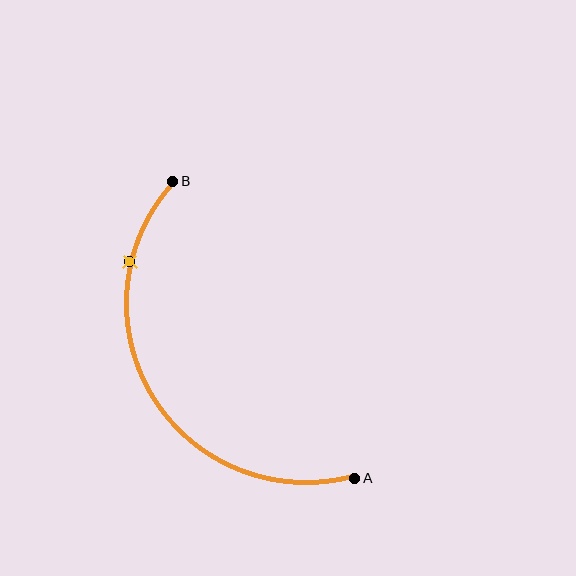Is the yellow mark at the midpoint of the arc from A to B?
No. The yellow mark lies on the arc but is closer to endpoint B. The arc midpoint would be at the point on the curve equidistant along the arc from both A and B.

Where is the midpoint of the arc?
The arc midpoint is the point on the curve farthest from the straight line joining A and B. It sits to the left of that line.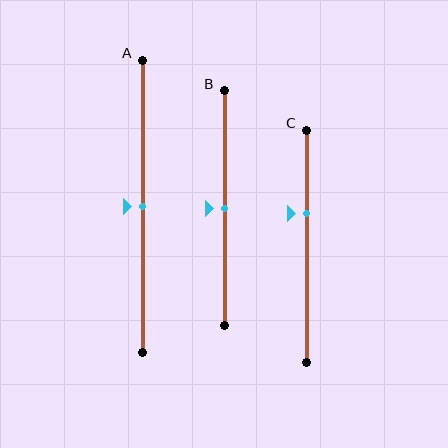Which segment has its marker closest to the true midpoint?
Segment A has its marker closest to the true midpoint.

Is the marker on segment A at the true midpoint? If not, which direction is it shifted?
Yes, the marker on segment A is at the true midpoint.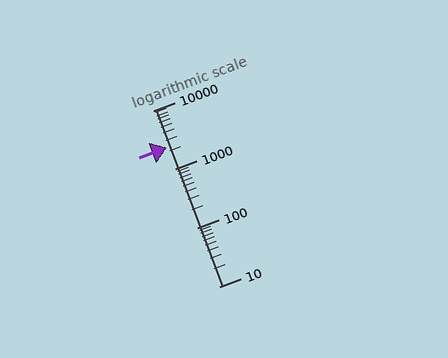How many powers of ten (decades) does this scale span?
The scale spans 3 decades, from 10 to 10000.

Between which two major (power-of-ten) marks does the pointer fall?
The pointer is between 1000 and 10000.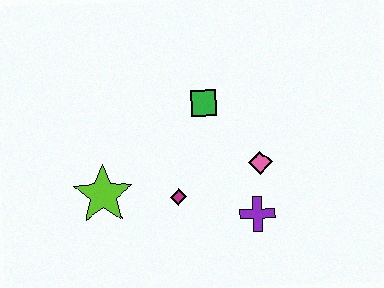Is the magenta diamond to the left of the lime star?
No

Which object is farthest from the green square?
The lime star is farthest from the green square.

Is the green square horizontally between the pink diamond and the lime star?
Yes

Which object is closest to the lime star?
The magenta diamond is closest to the lime star.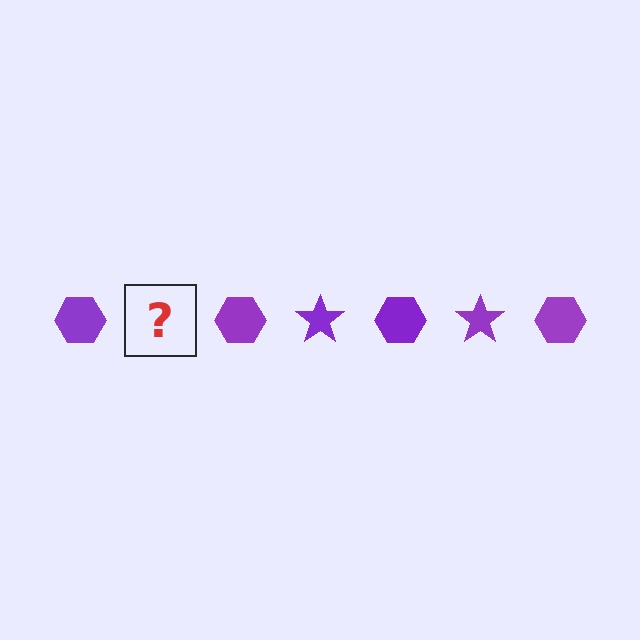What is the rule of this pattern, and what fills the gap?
The rule is that the pattern cycles through hexagon, star shapes in purple. The gap should be filled with a purple star.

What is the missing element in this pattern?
The missing element is a purple star.